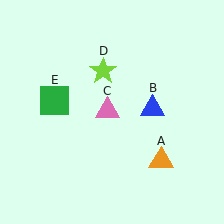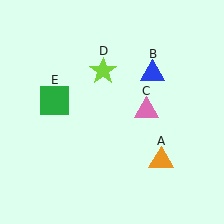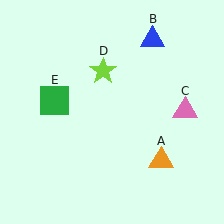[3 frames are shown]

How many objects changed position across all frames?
2 objects changed position: blue triangle (object B), pink triangle (object C).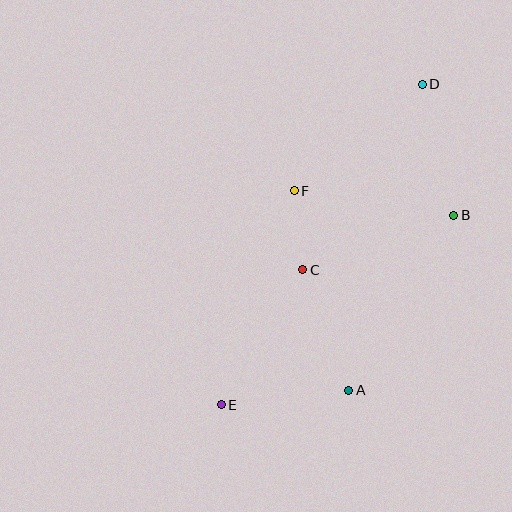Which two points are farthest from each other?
Points D and E are farthest from each other.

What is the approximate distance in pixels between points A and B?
The distance between A and B is approximately 204 pixels.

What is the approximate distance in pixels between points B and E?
The distance between B and E is approximately 300 pixels.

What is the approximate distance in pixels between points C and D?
The distance between C and D is approximately 221 pixels.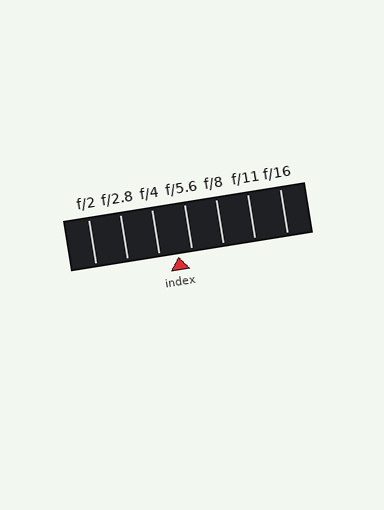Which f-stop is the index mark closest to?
The index mark is closest to f/5.6.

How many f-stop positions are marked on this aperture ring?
There are 7 f-stop positions marked.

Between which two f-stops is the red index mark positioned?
The index mark is between f/4 and f/5.6.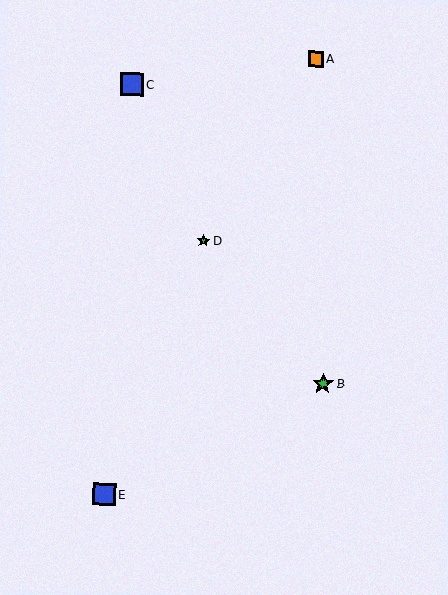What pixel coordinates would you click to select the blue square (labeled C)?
Click at (132, 84) to select the blue square C.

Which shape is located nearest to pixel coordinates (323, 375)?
The green star (labeled B) at (323, 384) is nearest to that location.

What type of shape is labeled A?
Shape A is an orange square.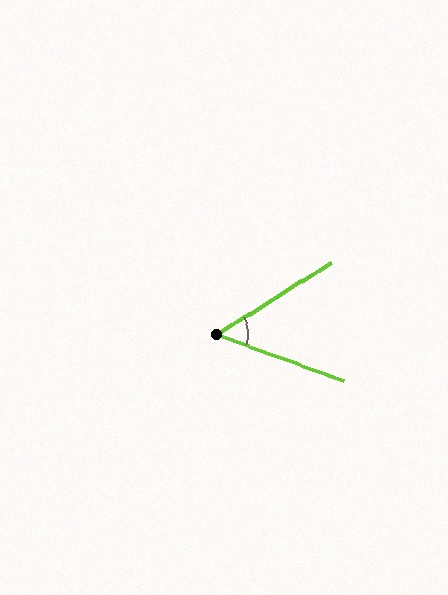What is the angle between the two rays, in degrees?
Approximately 52 degrees.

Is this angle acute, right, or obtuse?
It is acute.